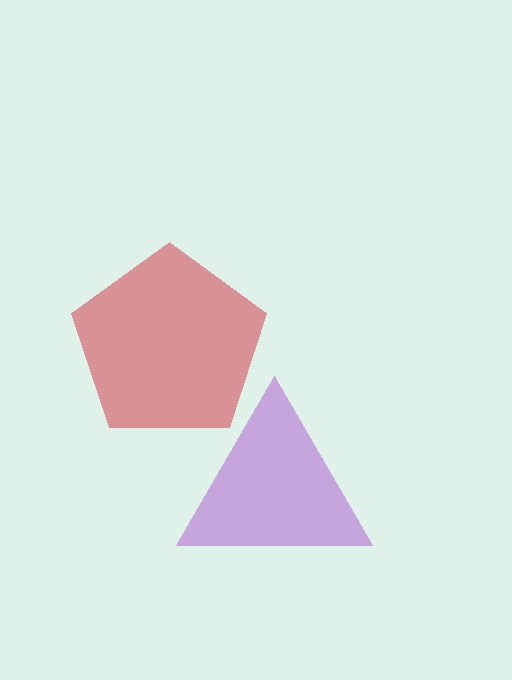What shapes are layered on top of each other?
The layered shapes are: a purple triangle, a red pentagon.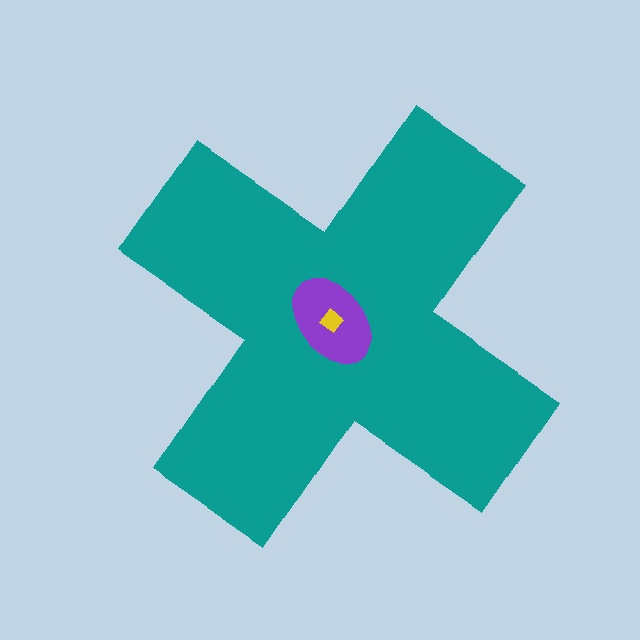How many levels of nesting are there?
3.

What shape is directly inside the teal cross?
The purple ellipse.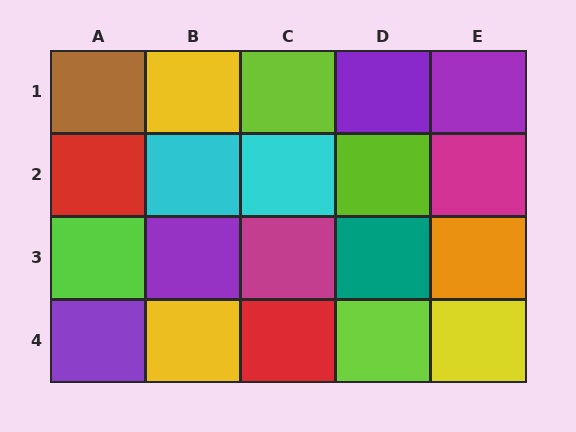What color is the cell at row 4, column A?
Purple.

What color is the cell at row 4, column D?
Lime.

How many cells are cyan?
2 cells are cyan.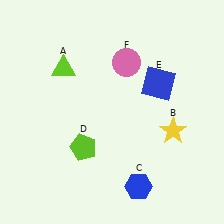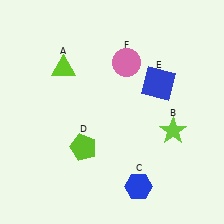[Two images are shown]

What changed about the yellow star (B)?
In Image 1, B is yellow. In Image 2, it changed to lime.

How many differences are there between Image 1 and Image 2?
There is 1 difference between the two images.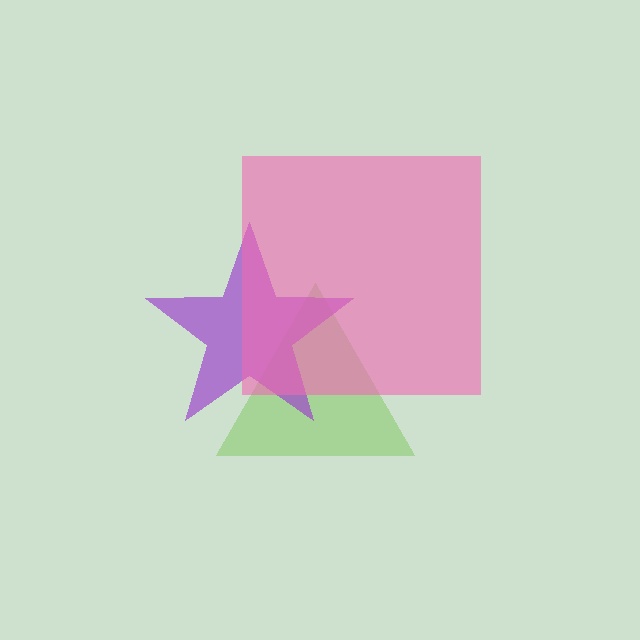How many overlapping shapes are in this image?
There are 3 overlapping shapes in the image.